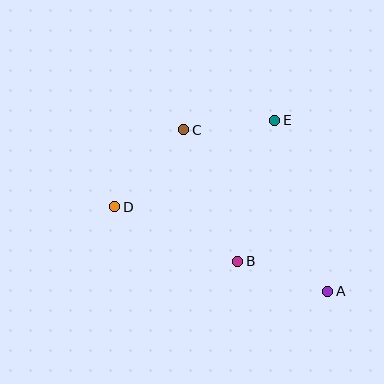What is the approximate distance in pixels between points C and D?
The distance between C and D is approximately 104 pixels.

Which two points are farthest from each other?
Points A and D are farthest from each other.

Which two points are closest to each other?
Points C and E are closest to each other.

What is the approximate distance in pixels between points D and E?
The distance between D and E is approximately 182 pixels.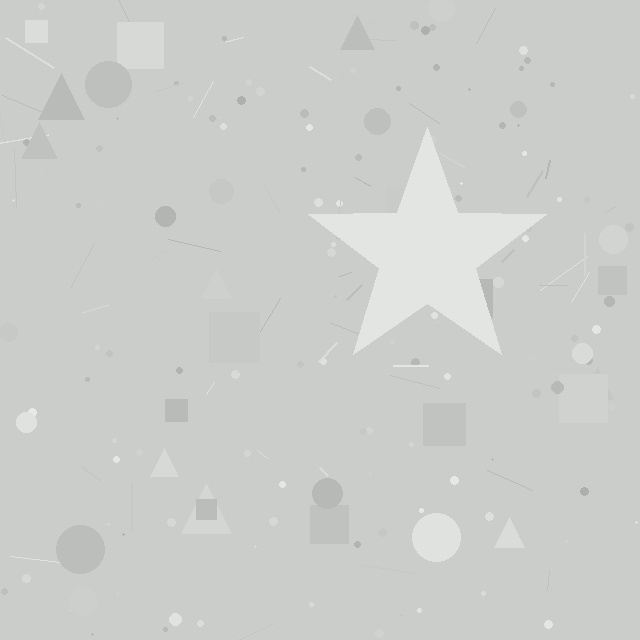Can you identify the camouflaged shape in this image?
The camouflaged shape is a star.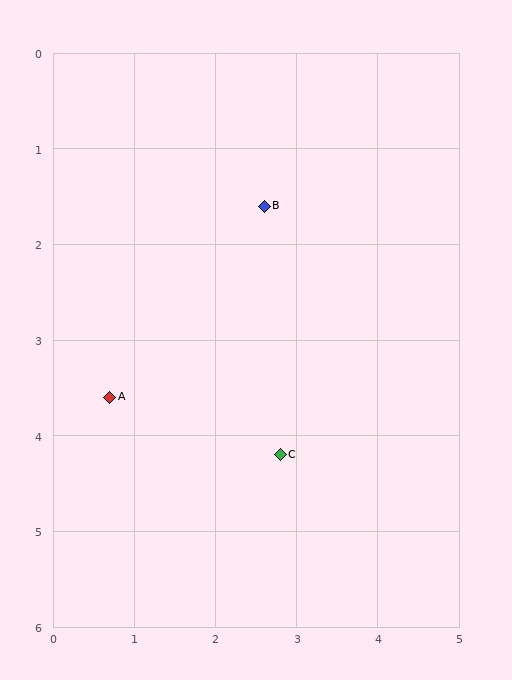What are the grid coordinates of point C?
Point C is at approximately (2.8, 4.2).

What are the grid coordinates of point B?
Point B is at approximately (2.6, 1.6).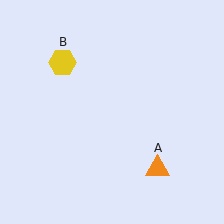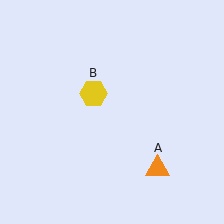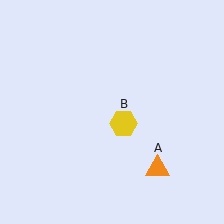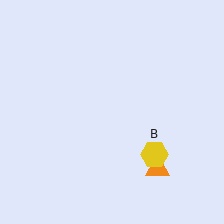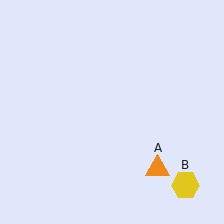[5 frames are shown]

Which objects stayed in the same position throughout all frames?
Orange triangle (object A) remained stationary.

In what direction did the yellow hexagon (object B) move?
The yellow hexagon (object B) moved down and to the right.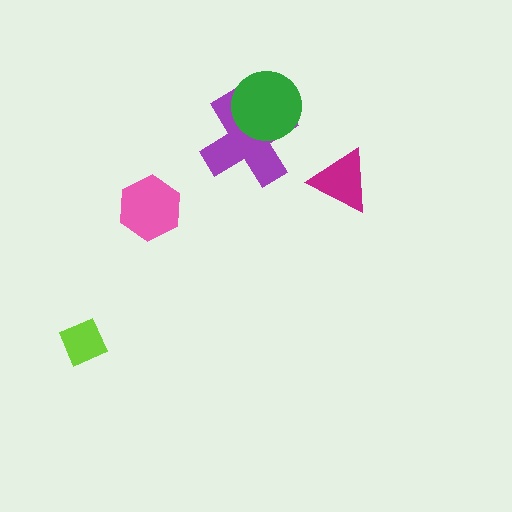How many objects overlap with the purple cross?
1 object overlaps with the purple cross.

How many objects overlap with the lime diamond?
0 objects overlap with the lime diamond.